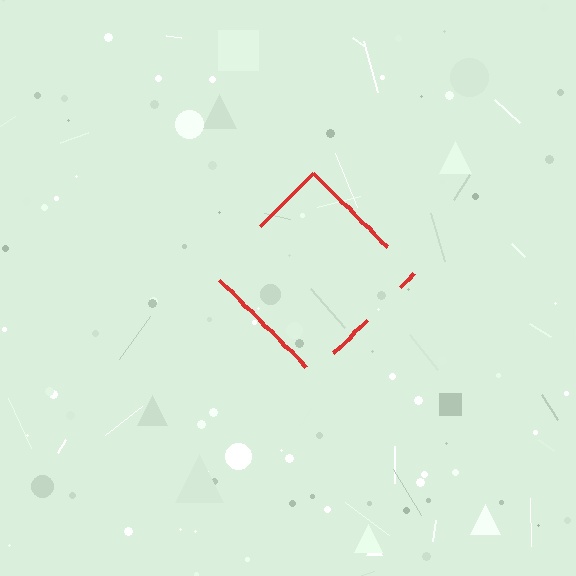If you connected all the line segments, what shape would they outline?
They would outline a diamond.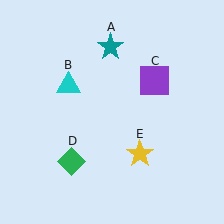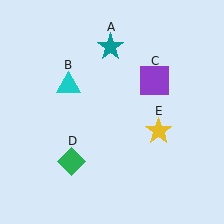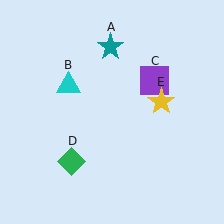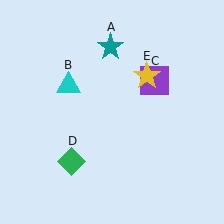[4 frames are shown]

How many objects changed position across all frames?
1 object changed position: yellow star (object E).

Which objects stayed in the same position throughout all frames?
Teal star (object A) and cyan triangle (object B) and purple square (object C) and green diamond (object D) remained stationary.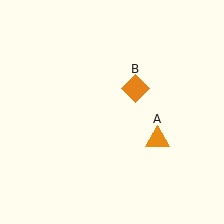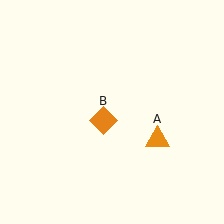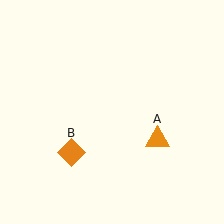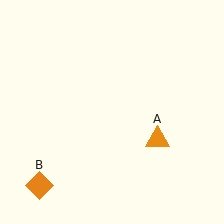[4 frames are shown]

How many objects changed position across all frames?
1 object changed position: orange diamond (object B).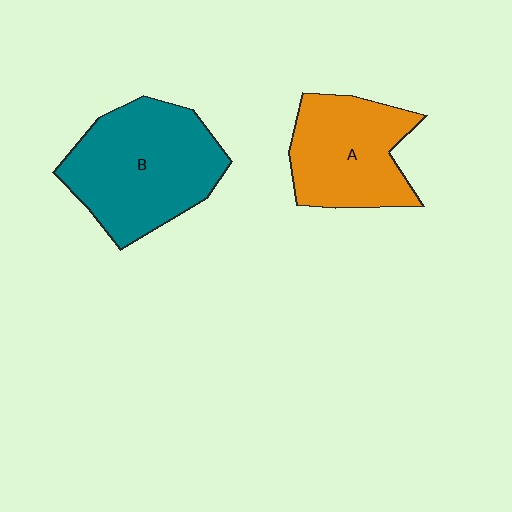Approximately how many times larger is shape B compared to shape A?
Approximately 1.3 times.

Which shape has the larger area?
Shape B (teal).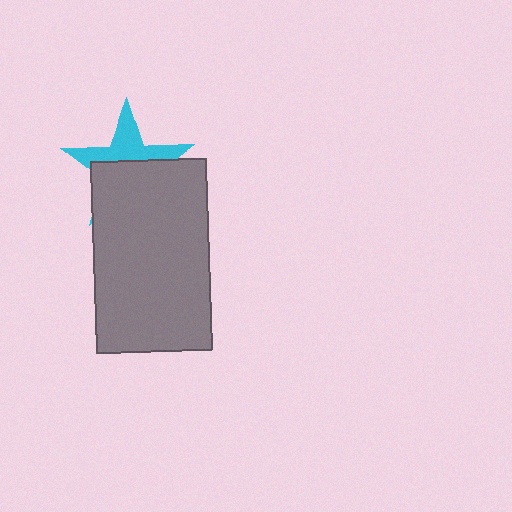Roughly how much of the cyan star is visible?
A small part of it is visible (roughly 43%).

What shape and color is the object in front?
The object in front is a gray rectangle.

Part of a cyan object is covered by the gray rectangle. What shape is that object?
It is a star.